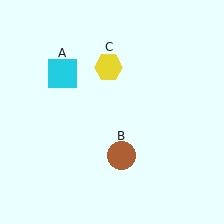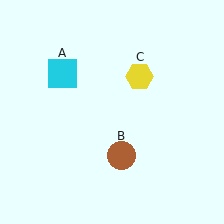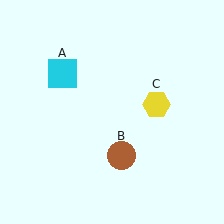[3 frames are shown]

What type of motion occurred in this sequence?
The yellow hexagon (object C) rotated clockwise around the center of the scene.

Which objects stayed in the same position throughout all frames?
Cyan square (object A) and brown circle (object B) remained stationary.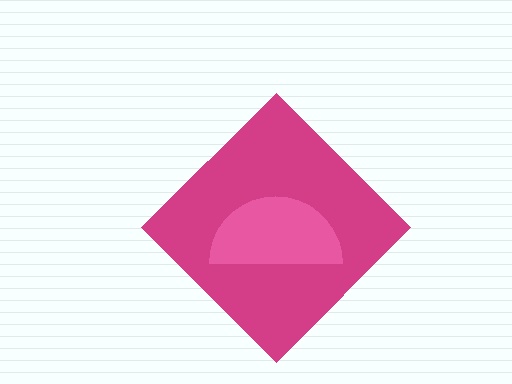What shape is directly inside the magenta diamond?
The pink semicircle.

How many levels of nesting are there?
2.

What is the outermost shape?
The magenta diamond.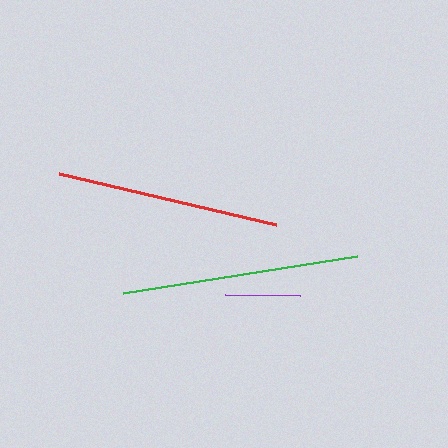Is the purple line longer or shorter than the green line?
The green line is longer than the purple line.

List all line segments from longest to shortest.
From longest to shortest: green, red, purple.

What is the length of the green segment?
The green segment is approximately 237 pixels long.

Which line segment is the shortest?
The purple line is the shortest at approximately 75 pixels.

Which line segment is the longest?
The green line is the longest at approximately 237 pixels.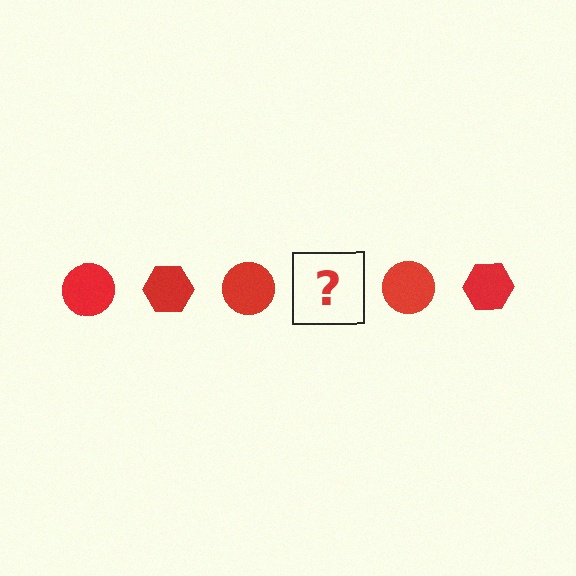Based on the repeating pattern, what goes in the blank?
The blank should be a red hexagon.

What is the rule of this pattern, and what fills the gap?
The rule is that the pattern cycles through circle, hexagon shapes in red. The gap should be filled with a red hexagon.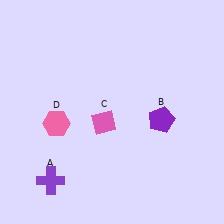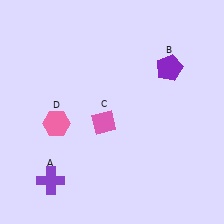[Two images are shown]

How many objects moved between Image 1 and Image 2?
1 object moved between the two images.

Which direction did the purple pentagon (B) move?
The purple pentagon (B) moved up.